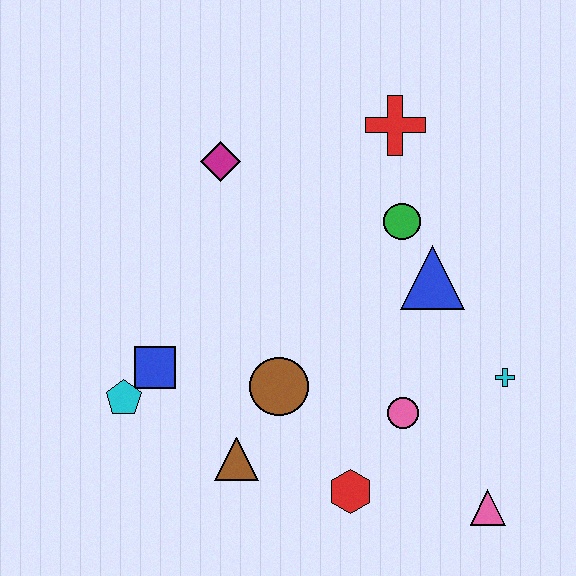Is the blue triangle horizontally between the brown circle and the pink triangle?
Yes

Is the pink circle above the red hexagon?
Yes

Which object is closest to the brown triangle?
The brown circle is closest to the brown triangle.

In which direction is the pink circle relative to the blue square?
The pink circle is to the right of the blue square.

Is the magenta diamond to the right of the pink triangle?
No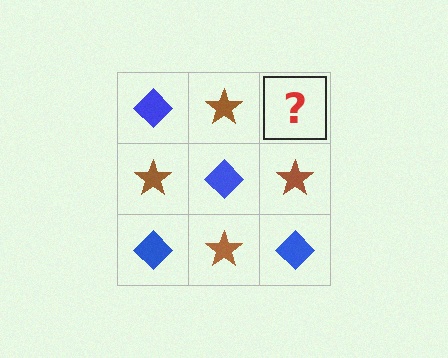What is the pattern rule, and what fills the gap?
The rule is that it alternates blue diamond and brown star in a checkerboard pattern. The gap should be filled with a blue diamond.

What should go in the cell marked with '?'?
The missing cell should contain a blue diamond.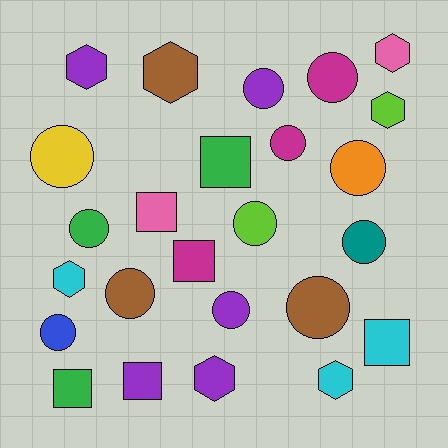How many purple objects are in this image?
There are 5 purple objects.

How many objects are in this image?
There are 25 objects.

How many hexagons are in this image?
There are 7 hexagons.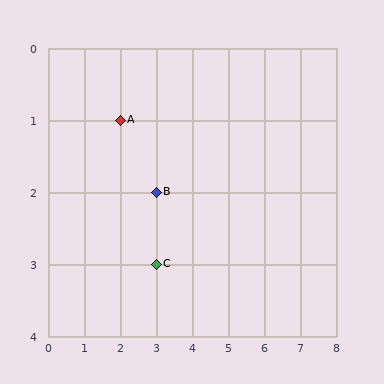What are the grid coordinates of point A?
Point A is at grid coordinates (2, 1).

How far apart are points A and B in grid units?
Points A and B are 1 column and 1 row apart (about 1.4 grid units diagonally).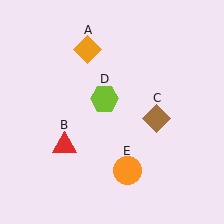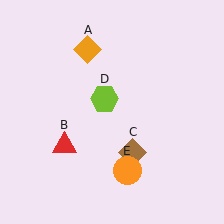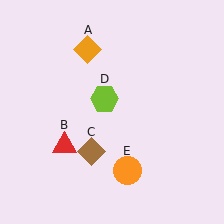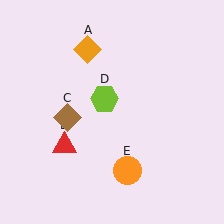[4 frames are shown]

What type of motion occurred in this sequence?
The brown diamond (object C) rotated clockwise around the center of the scene.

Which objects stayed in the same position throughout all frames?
Orange diamond (object A) and red triangle (object B) and lime hexagon (object D) and orange circle (object E) remained stationary.